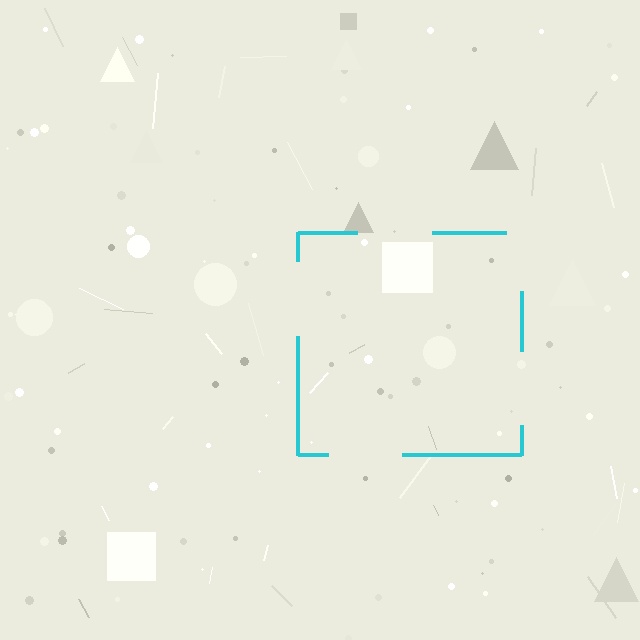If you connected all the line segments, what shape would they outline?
They would outline a square.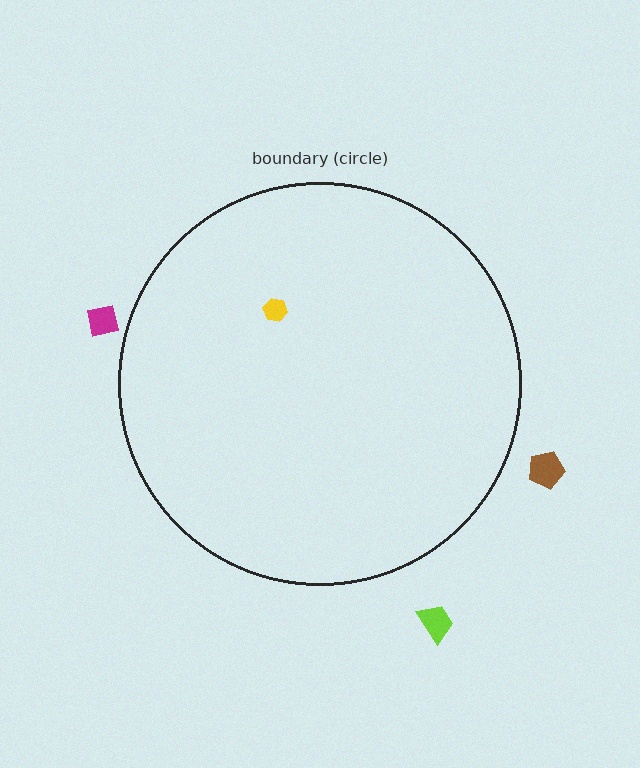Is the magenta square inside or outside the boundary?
Outside.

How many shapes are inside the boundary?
1 inside, 3 outside.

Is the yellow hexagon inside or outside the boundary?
Inside.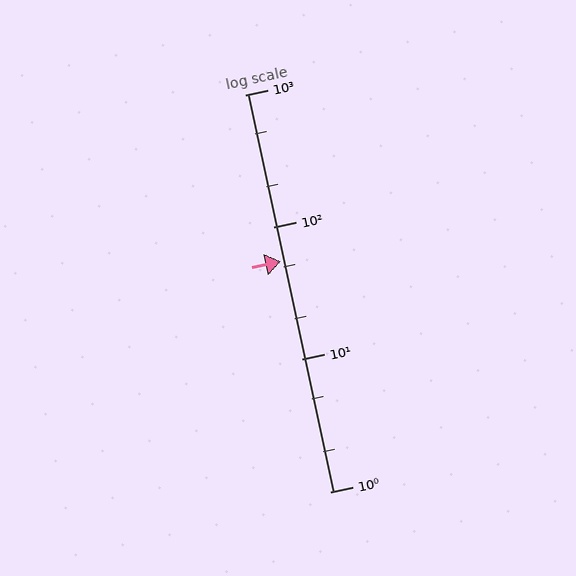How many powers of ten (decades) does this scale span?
The scale spans 3 decades, from 1 to 1000.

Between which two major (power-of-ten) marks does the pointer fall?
The pointer is between 10 and 100.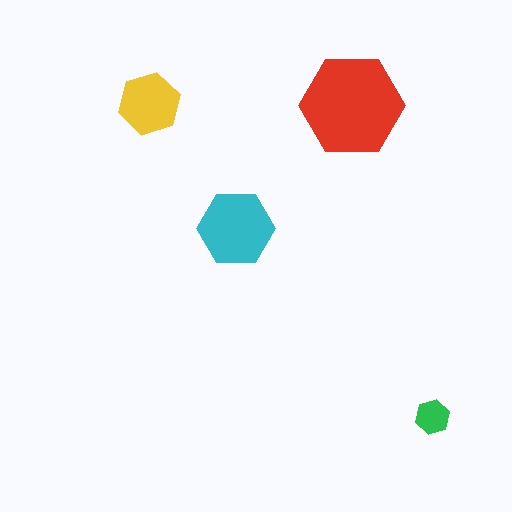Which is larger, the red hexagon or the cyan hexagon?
The red one.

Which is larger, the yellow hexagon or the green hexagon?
The yellow one.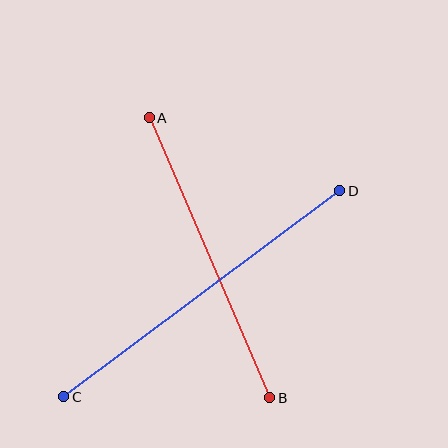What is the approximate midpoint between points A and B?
The midpoint is at approximately (210, 258) pixels.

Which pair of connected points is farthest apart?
Points C and D are farthest apart.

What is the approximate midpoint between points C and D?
The midpoint is at approximately (202, 294) pixels.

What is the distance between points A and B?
The distance is approximately 304 pixels.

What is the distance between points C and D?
The distance is approximately 345 pixels.